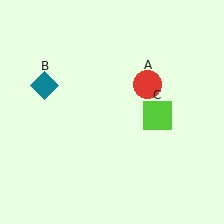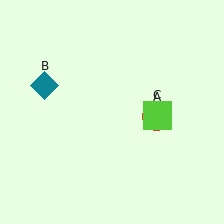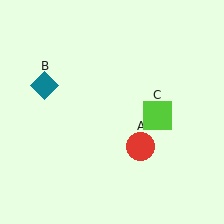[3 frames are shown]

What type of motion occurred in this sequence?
The red circle (object A) rotated clockwise around the center of the scene.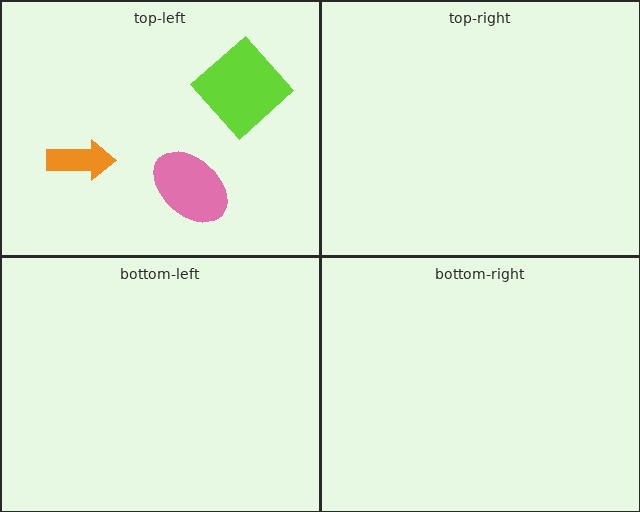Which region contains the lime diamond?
The top-left region.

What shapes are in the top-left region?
The pink ellipse, the orange arrow, the lime diamond.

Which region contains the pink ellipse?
The top-left region.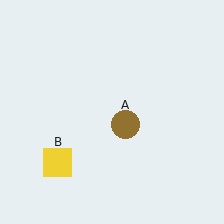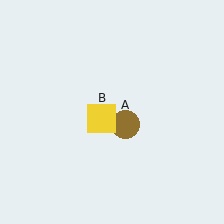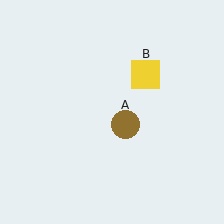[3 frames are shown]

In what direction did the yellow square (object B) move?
The yellow square (object B) moved up and to the right.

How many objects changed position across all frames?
1 object changed position: yellow square (object B).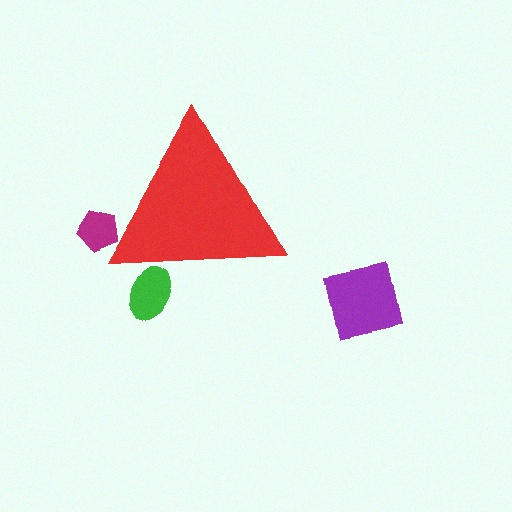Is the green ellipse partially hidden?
Yes, the green ellipse is partially hidden behind the red triangle.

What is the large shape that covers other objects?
A red triangle.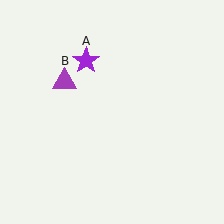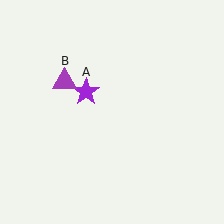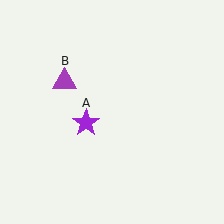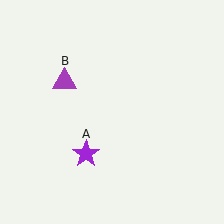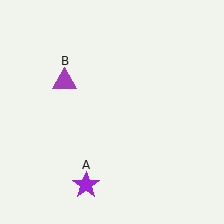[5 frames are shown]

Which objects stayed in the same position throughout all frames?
Purple triangle (object B) remained stationary.